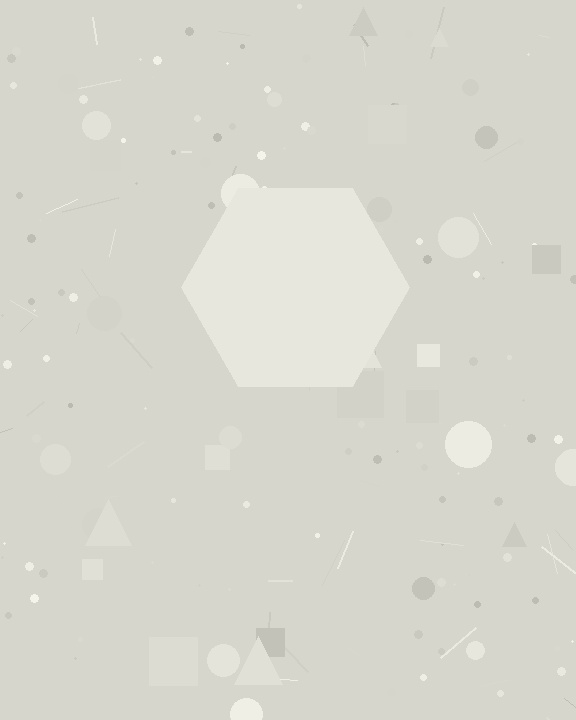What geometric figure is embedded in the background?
A hexagon is embedded in the background.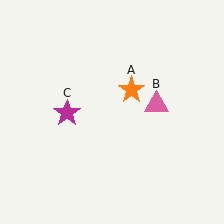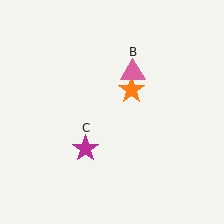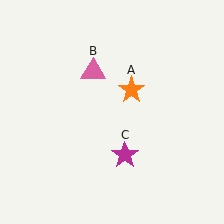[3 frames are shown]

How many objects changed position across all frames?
2 objects changed position: pink triangle (object B), magenta star (object C).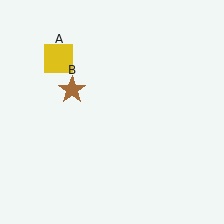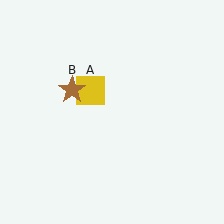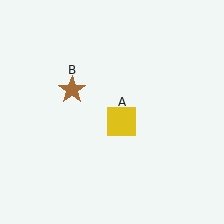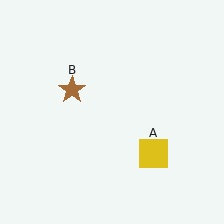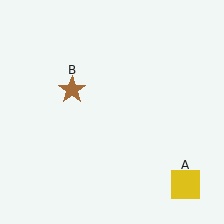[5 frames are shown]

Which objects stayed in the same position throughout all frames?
Brown star (object B) remained stationary.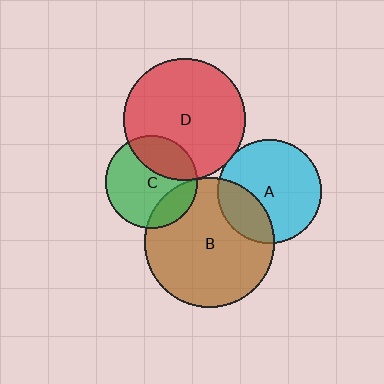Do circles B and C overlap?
Yes.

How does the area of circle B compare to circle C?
Approximately 2.0 times.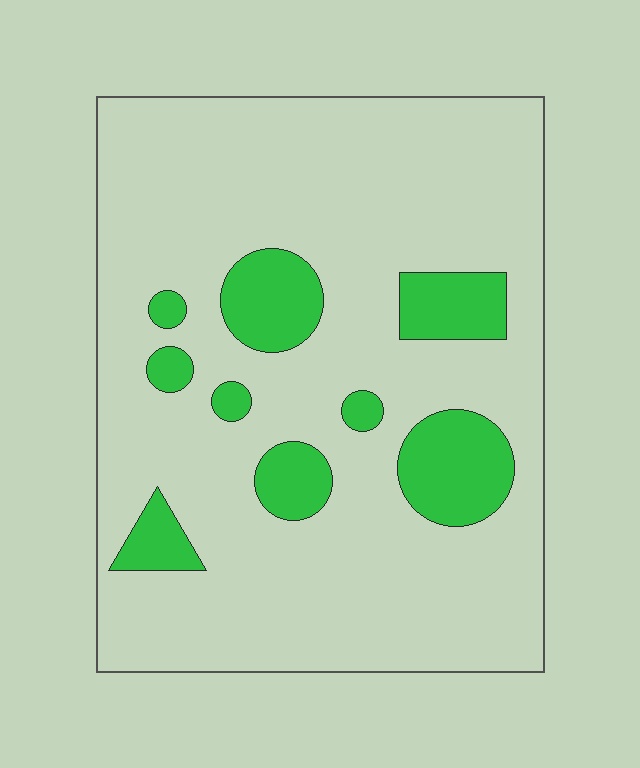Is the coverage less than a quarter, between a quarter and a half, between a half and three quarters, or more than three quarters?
Less than a quarter.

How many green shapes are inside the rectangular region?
9.